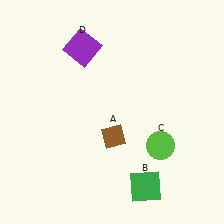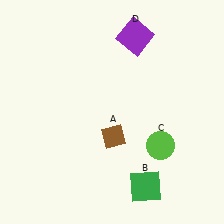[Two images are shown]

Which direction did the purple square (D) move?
The purple square (D) moved right.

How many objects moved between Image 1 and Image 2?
1 object moved between the two images.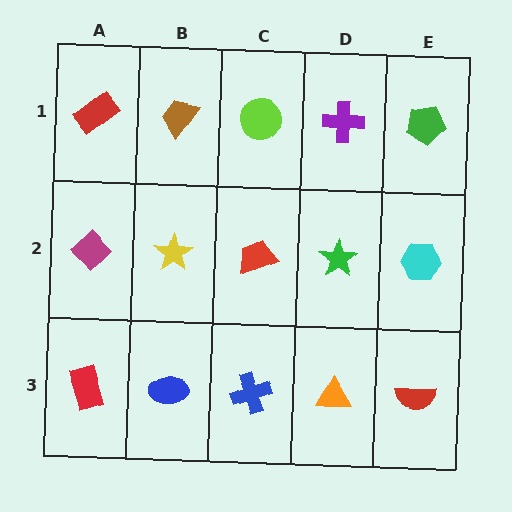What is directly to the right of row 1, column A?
A brown trapezoid.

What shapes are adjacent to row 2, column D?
A purple cross (row 1, column D), an orange triangle (row 3, column D), a red trapezoid (row 2, column C), a cyan hexagon (row 2, column E).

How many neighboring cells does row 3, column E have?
2.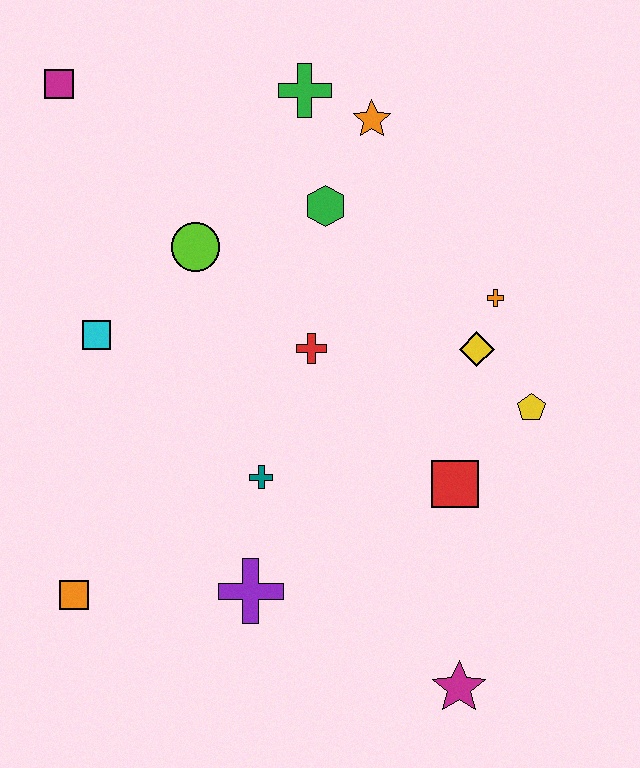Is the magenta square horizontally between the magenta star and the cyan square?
No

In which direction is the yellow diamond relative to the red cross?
The yellow diamond is to the right of the red cross.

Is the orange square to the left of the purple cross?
Yes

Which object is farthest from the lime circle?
The magenta star is farthest from the lime circle.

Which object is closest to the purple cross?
The teal cross is closest to the purple cross.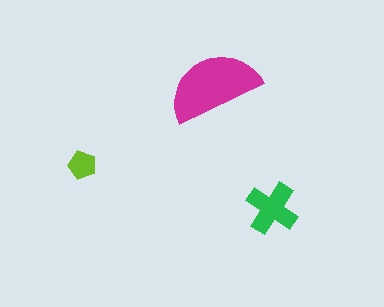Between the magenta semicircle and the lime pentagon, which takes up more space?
The magenta semicircle.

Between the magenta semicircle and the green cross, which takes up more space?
The magenta semicircle.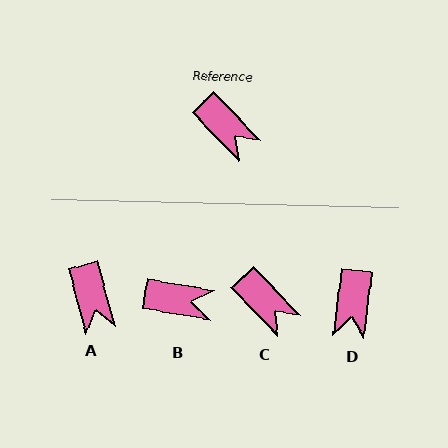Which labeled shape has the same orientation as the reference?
C.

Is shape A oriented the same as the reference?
No, it is off by about 29 degrees.